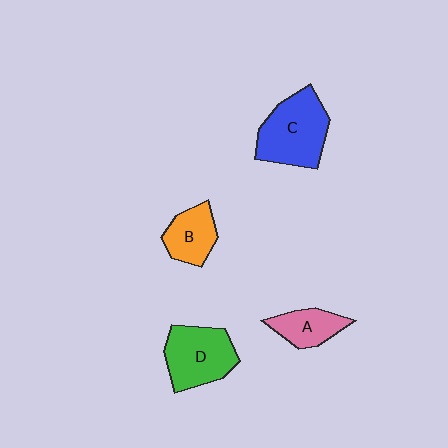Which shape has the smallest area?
Shape A (pink).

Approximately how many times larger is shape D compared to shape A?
Approximately 1.7 times.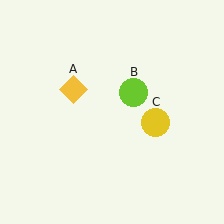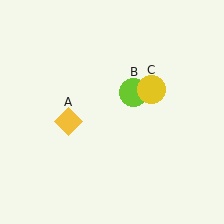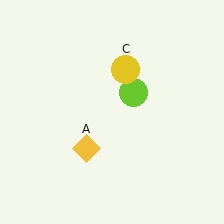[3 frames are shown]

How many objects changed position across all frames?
2 objects changed position: yellow diamond (object A), yellow circle (object C).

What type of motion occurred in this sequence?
The yellow diamond (object A), yellow circle (object C) rotated counterclockwise around the center of the scene.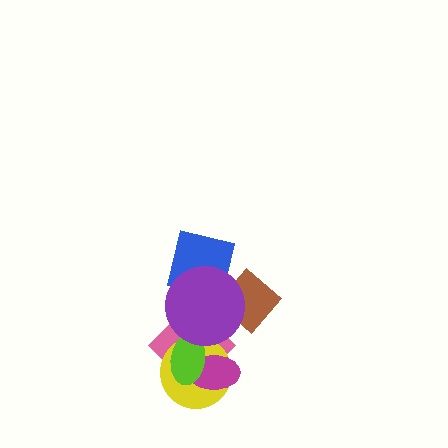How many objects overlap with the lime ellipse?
4 objects overlap with the lime ellipse.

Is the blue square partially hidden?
Yes, it is partially covered by another shape.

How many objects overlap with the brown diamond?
1 object overlaps with the brown diamond.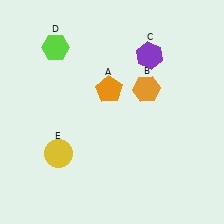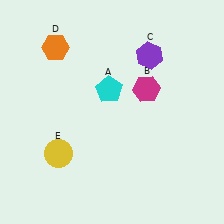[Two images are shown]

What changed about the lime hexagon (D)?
In Image 1, D is lime. In Image 2, it changed to orange.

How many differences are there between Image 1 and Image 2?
There are 3 differences between the two images.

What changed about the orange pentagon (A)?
In Image 1, A is orange. In Image 2, it changed to cyan.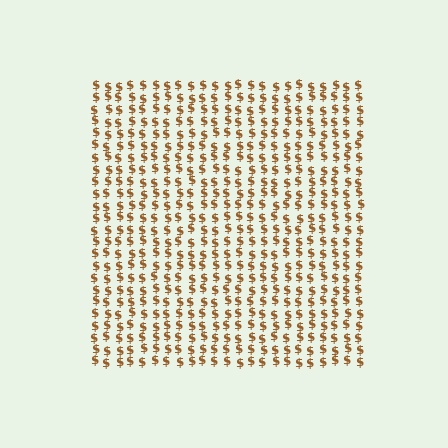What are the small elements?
The small elements are dollar signs.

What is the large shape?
The large shape is a square.